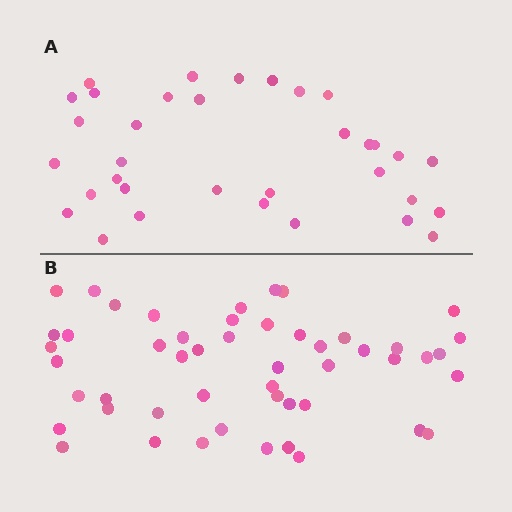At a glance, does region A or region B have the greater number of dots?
Region B (the bottom region) has more dots.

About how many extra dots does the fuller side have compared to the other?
Region B has approximately 15 more dots than region A.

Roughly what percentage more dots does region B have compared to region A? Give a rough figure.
About 45% more.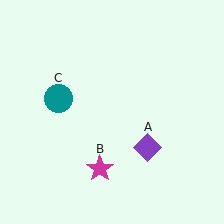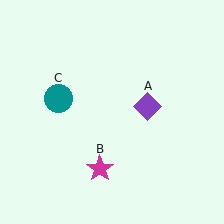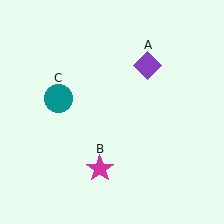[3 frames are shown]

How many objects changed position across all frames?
1 object changed position: purple diamond (object A).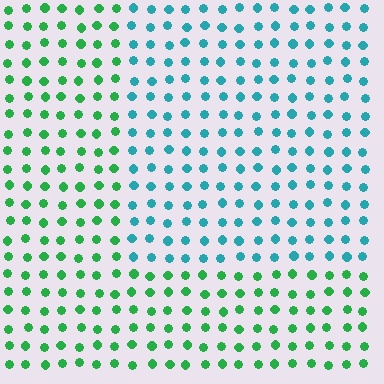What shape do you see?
I see a rectangle.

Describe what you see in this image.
The image is filled with small green elements in a uniform arrangement. A rectangle-shaped region is visible where the elements are tinted to a slightly different hue, forming a subtle color boundary.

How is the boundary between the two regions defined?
The boundary is defined purely by a slight shift in hue (about 50 degrees). Spacing, size, and orientation are identical on both sides.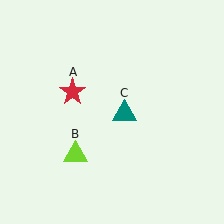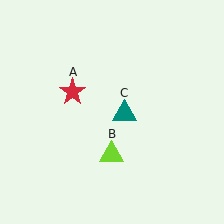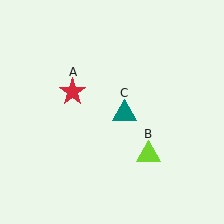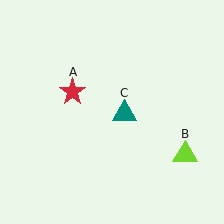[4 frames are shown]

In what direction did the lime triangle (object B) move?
The lime triangle (object B) moved right.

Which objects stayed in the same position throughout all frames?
Red star (object A) and teal triangle (object C) remained stationary.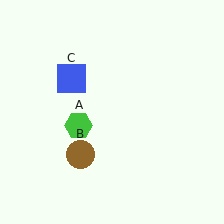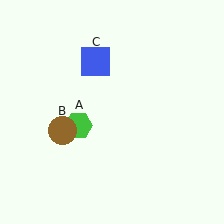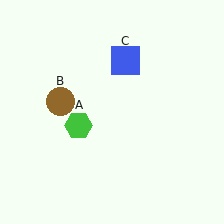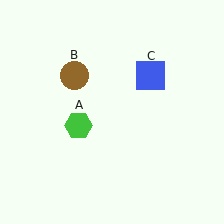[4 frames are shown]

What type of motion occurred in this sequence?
The brown circle (object B), blue square (object C) rotated clockwise around the center of the scene.